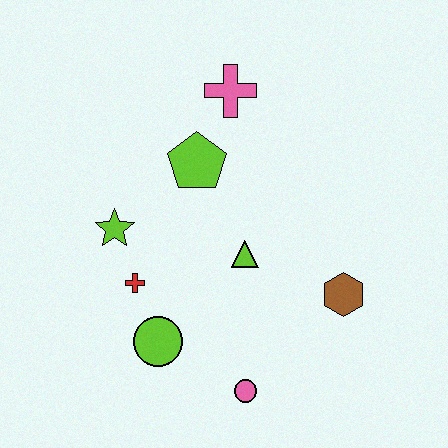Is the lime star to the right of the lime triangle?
No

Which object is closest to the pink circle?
The lime circle is closest to the pink circle.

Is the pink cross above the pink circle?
Yes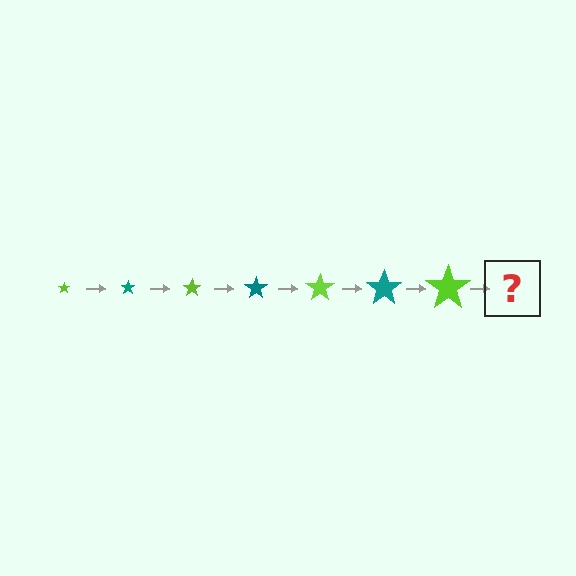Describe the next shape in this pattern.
It should be a teal star, larger than the previous one.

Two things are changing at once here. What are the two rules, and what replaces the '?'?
The two rules are that the star grows larger each step and the color cycles through lime and teal. The '?' should be a teal star, larger than the previous one.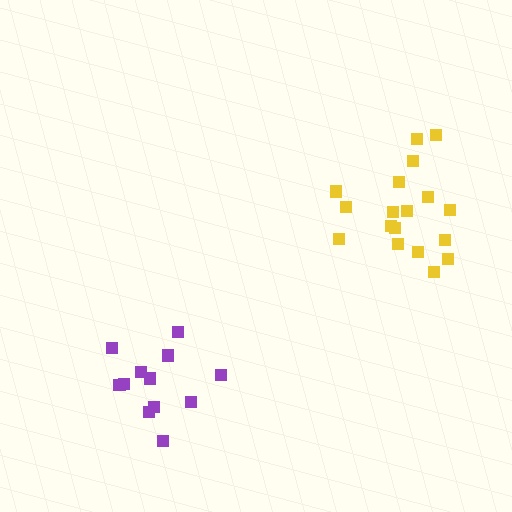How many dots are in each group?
Group 1: 18 dots, Group 2: 12 dots (30 total).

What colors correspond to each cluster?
The clusters are colored: yellow, purple.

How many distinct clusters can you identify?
There are 2 distinct clusters.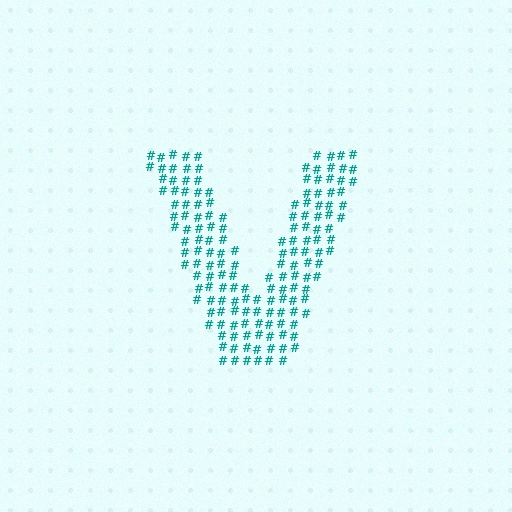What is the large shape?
The large shape is the letter V.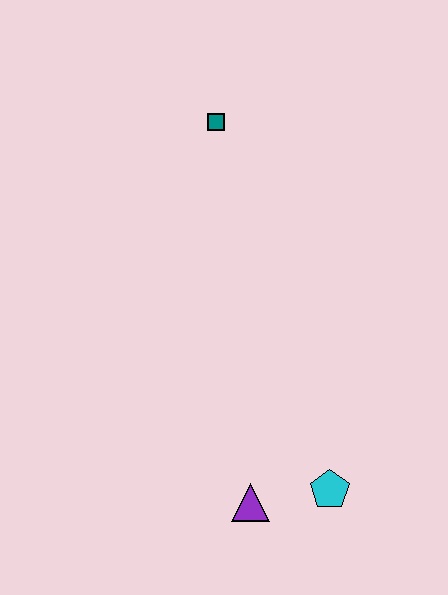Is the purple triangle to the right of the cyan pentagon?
No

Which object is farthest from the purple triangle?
The teal square is farthest from the purple triangle.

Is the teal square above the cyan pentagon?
Yes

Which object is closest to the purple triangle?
The cyan pentagon is closest to the purple triangle.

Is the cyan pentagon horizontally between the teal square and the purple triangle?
No